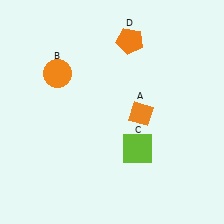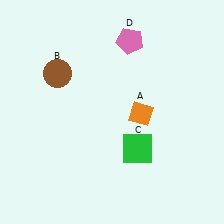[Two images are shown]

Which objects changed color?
B changed from orange to brown. C changed from lime to green. D changed from orange to pink.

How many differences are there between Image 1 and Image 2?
There are 3 differences between the two images.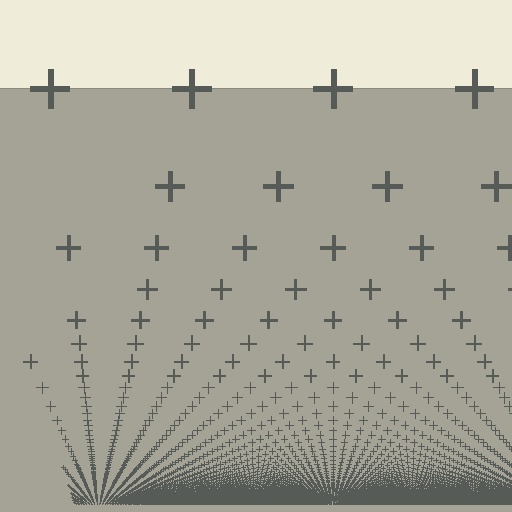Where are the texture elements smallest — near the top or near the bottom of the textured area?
Near the bottom.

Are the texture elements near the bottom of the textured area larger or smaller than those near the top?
Smaller. The gradient is inverted — elements near the bottom are smaller and denser.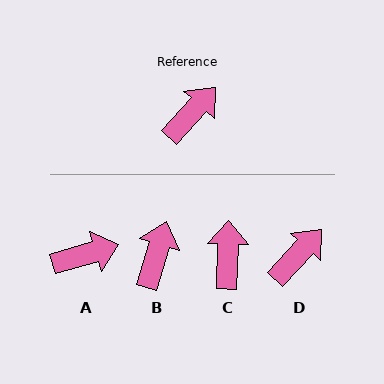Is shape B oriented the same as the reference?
No, it is off by about 26 degrees.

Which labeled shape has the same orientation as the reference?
D.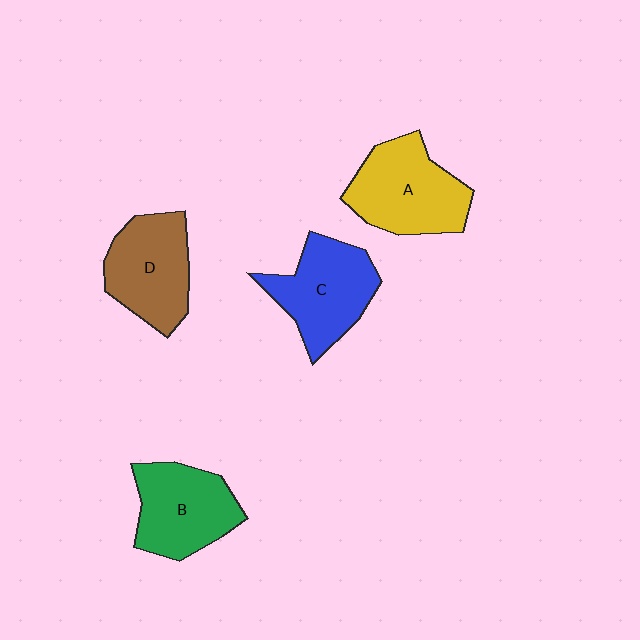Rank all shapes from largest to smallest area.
From largest to smallest: A (yellow), C (blue), D (brown), B (green).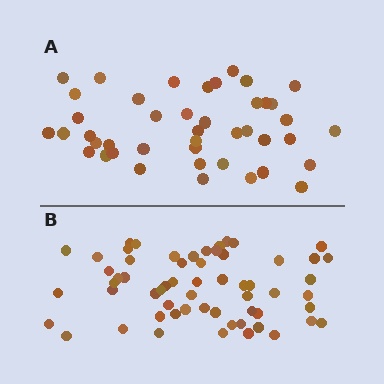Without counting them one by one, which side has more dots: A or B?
Region B (the bottom region) has more dots.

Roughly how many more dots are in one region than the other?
Region B has approximately 15 more dots than region A.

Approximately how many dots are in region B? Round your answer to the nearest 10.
About 60 dots.